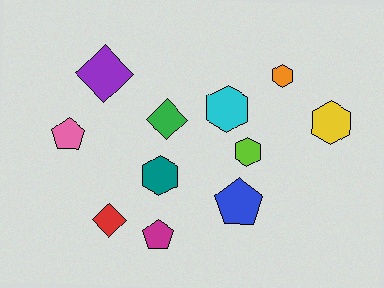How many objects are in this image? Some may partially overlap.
There are 11 objects.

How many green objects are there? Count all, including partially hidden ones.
There is 1 green object.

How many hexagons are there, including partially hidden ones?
There are 5 hexagons.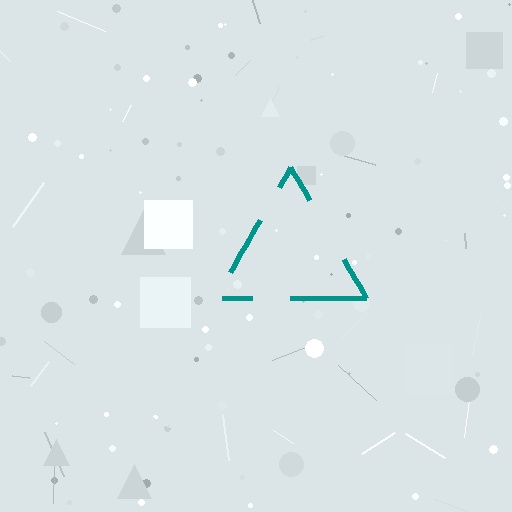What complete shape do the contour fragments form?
The contour fragments form a triangle.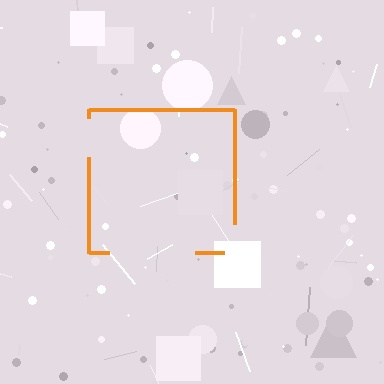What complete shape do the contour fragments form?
The contour fragments form a square.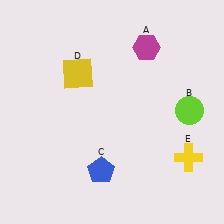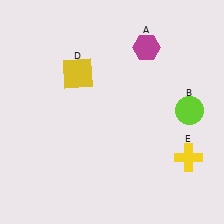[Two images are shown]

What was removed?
The blue pentagon (C) was removed in Image 2.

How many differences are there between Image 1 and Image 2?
There is 1 difference between the two images.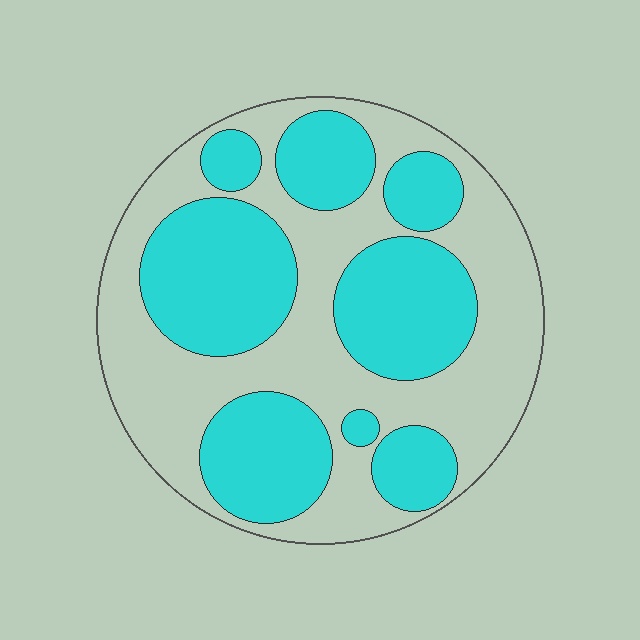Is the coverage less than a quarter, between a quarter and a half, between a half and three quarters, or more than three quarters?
Between a quarter and a half.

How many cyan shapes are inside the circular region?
8.